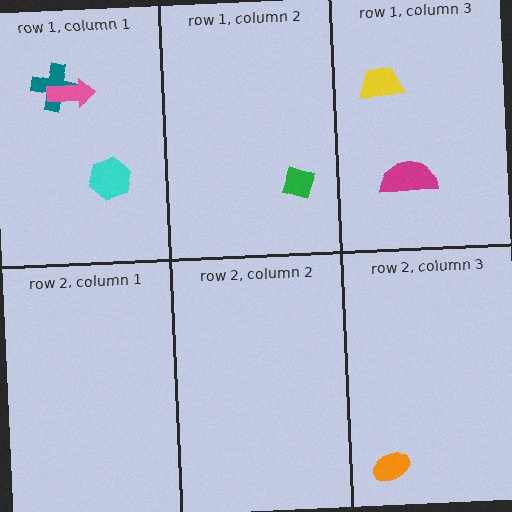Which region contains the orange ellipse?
The row 2, column 3 region.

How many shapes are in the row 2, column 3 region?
1.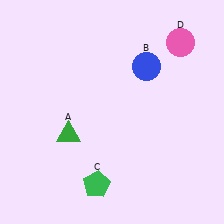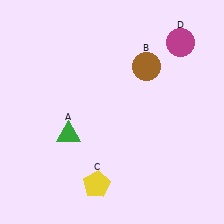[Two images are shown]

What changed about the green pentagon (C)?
In Image 1, C is green. In Image 2, it changed to yellow.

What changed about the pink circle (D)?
In Image 1, D is pink. In Image 2, it changed to magenta.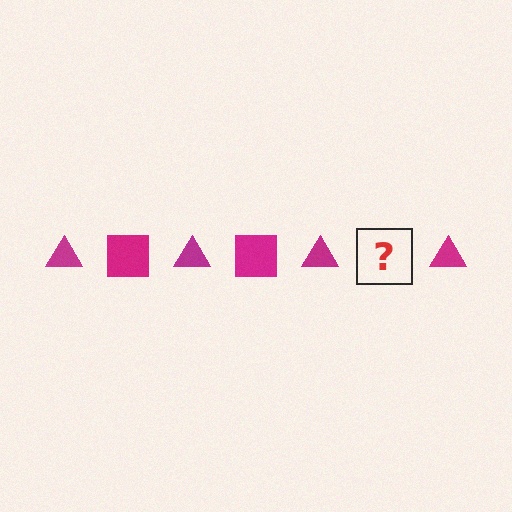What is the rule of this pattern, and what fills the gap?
The rule is that the pattern cycles through triangle, square shapes in magenta. The gap should be filled with a magenta square.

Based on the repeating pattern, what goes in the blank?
The blank should be a magenta square.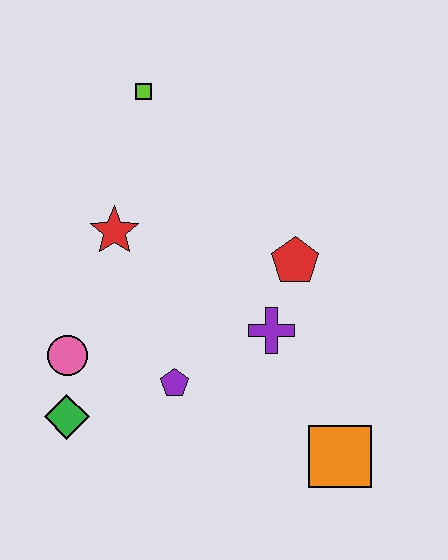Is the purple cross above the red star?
No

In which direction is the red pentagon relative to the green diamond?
The red pentagon is to the right of the green diamond.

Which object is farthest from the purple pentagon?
The lime square is farthest from the purple pentagon.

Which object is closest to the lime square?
The red star is closest to the lime square.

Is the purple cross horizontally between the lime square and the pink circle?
No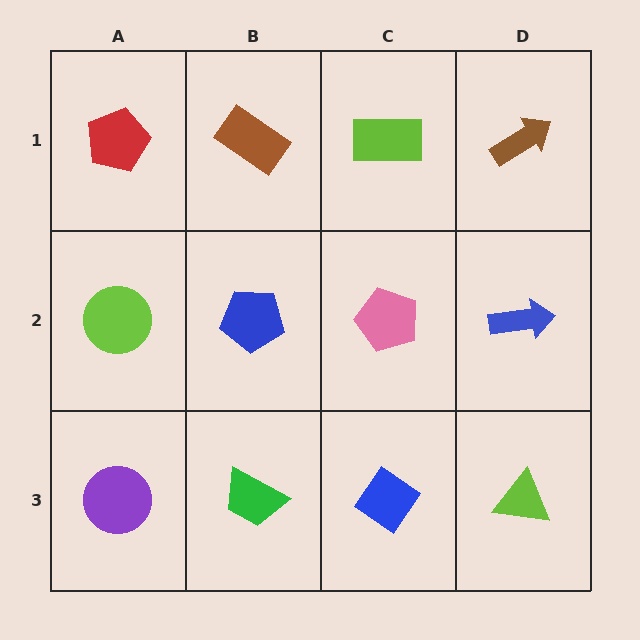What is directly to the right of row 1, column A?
A brown rectangle.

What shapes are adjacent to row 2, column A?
A red pentagon (row 1, column A), a purple circle (row 3, column A), a blue pentagon (row 2, column B).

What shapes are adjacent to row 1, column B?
A blue pentagon (row 2, column B), a red pentagon (row 1, column A), a lime rectangle (row 1, column C).